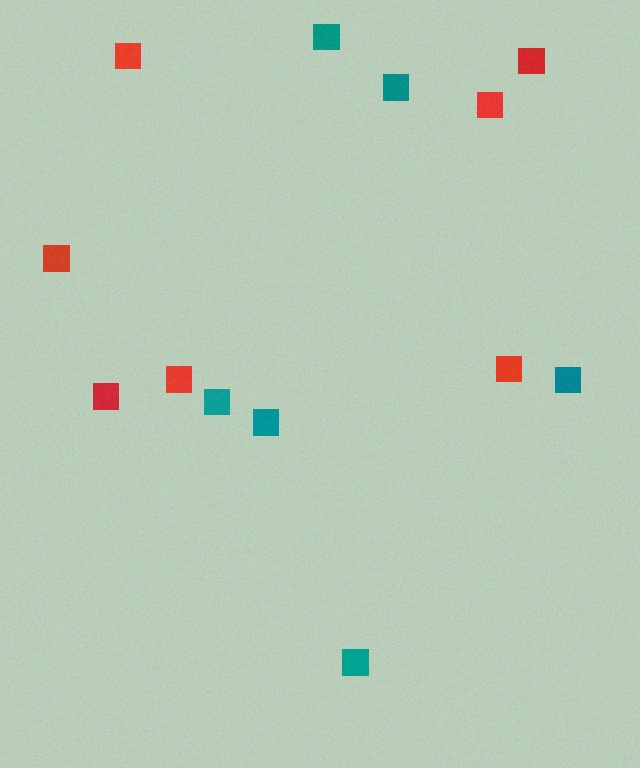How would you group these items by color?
There are 2 groups: one group of teal squares (6) and one group of red squares (7).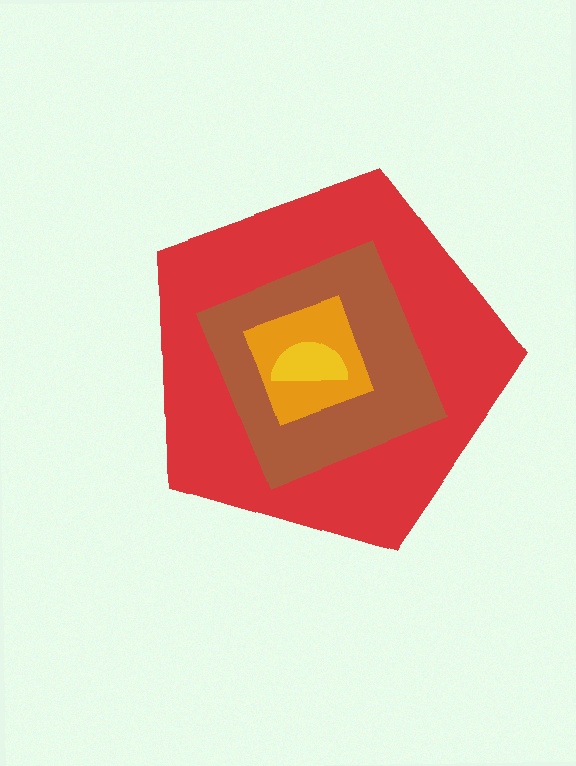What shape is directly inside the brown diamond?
The orange square.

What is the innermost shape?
The yellow semicircle.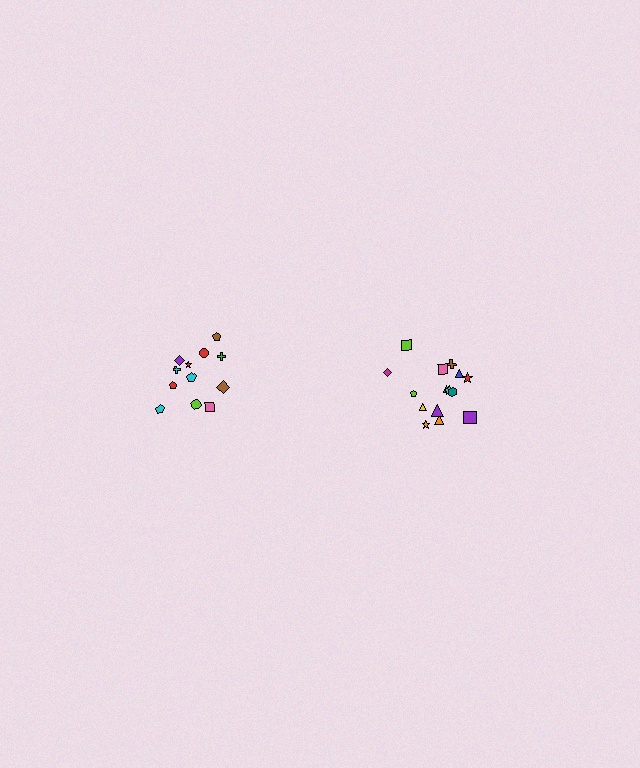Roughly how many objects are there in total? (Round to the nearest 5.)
Roughly 25 objects in total.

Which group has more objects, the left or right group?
The right group.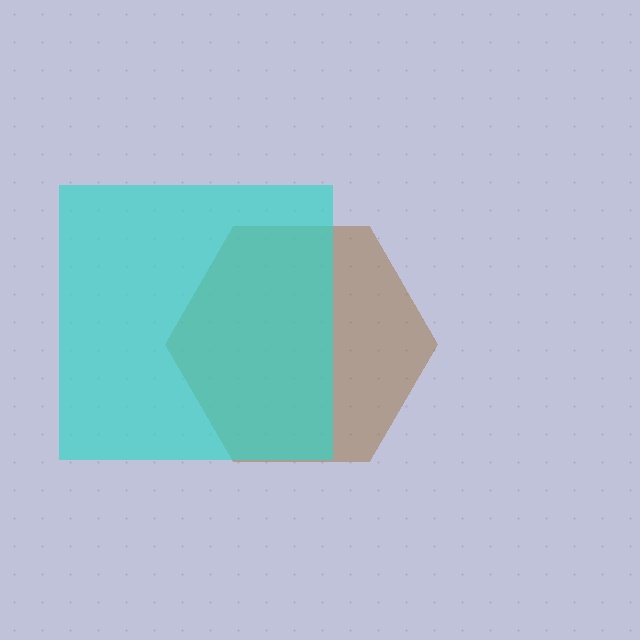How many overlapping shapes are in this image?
There are 2 overlapping shapes in the image.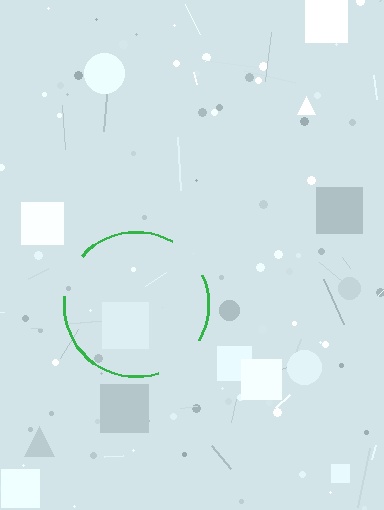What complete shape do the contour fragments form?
The contour fragments form a circle.